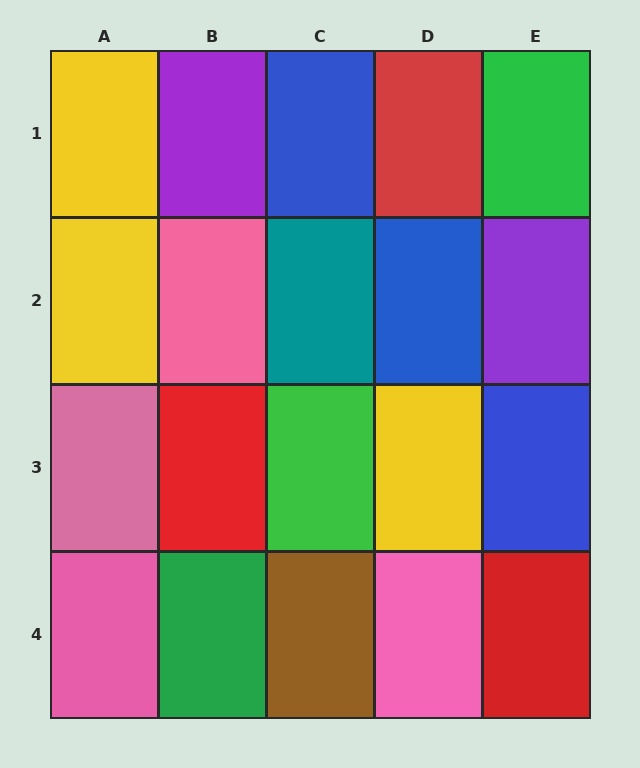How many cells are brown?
1 cell is brown.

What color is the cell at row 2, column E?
Purple.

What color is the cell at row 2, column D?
Blue.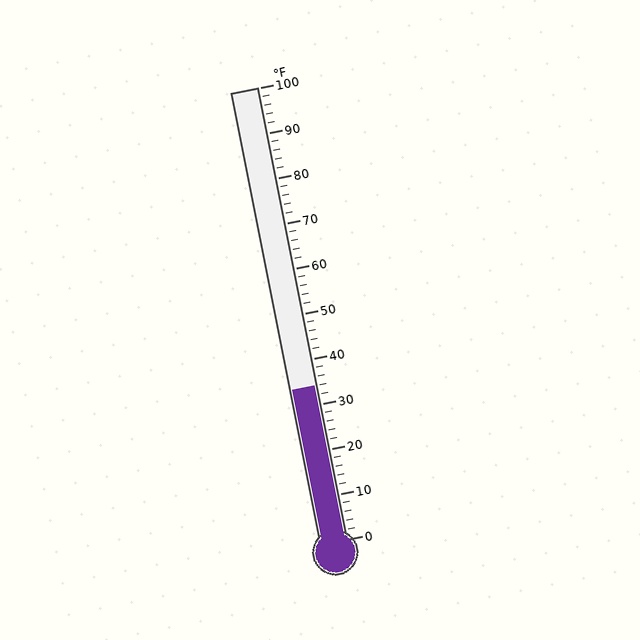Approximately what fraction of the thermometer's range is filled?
The thermometer is filled to approximately 35% of its range.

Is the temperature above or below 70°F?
The temperature is below 70°F.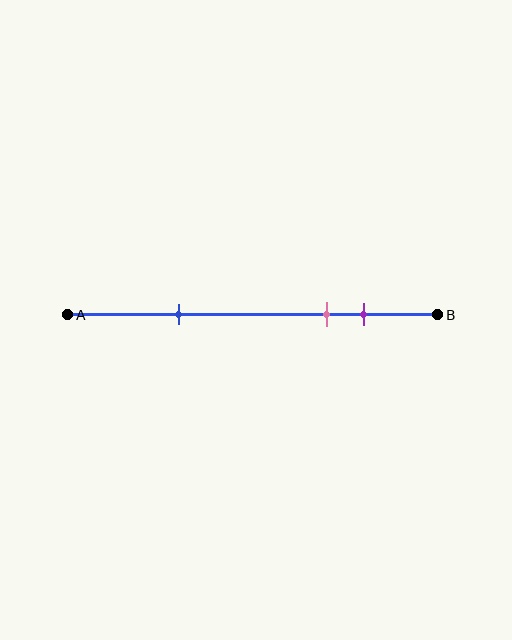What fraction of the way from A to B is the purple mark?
The purple mark is approximately 80% (0.8) of the way from A to B.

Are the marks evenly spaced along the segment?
No, the marks are not evenly spaced.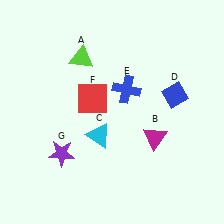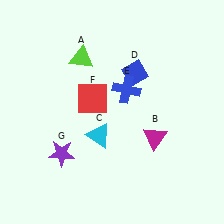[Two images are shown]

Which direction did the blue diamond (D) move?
The blue diamond (D) moved left.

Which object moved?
The blue diamond (D) moved left.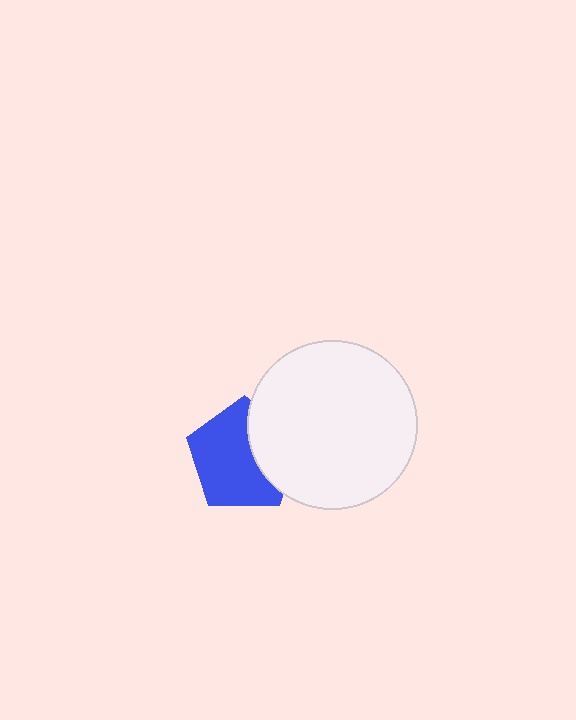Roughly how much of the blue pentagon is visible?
Most of it is visible (roughly 67%).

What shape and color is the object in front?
The object in front is a white circle.